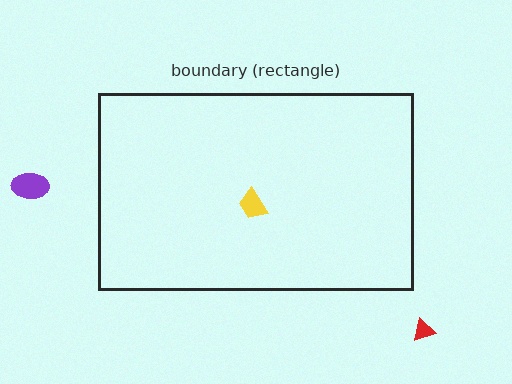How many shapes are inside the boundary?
1 inside, 2 outside.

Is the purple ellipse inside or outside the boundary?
Outside.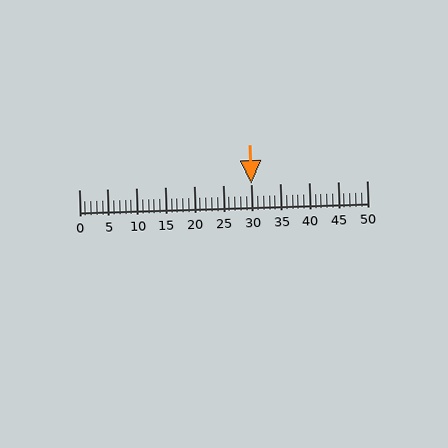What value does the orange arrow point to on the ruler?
The orange arrow points to approximately 30.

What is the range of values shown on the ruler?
The ruler shows values from 0 to 50.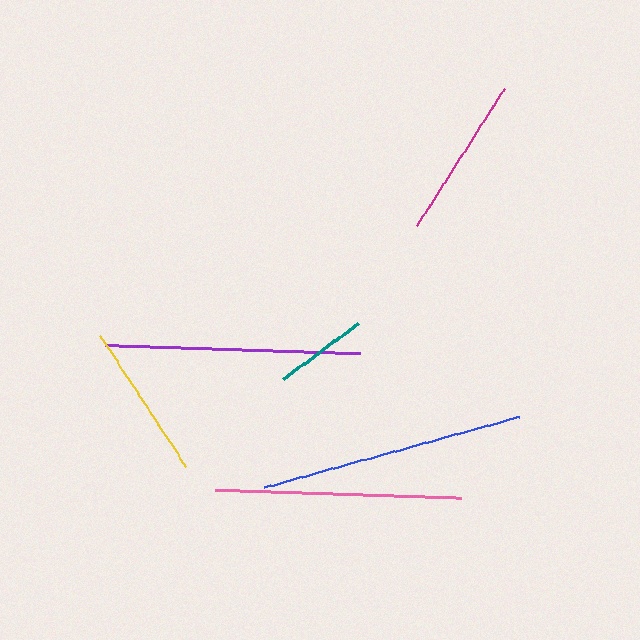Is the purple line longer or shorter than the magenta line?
The purple line is longer than the magenta line.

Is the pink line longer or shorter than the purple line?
The purple line is longer than the pink line.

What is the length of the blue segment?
The blue segment is approximately 265 pixels long.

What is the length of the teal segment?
The teal segment is approximately 94 pixels long.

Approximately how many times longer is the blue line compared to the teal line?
The blue line is approximately 2.8 times the length of the teal line.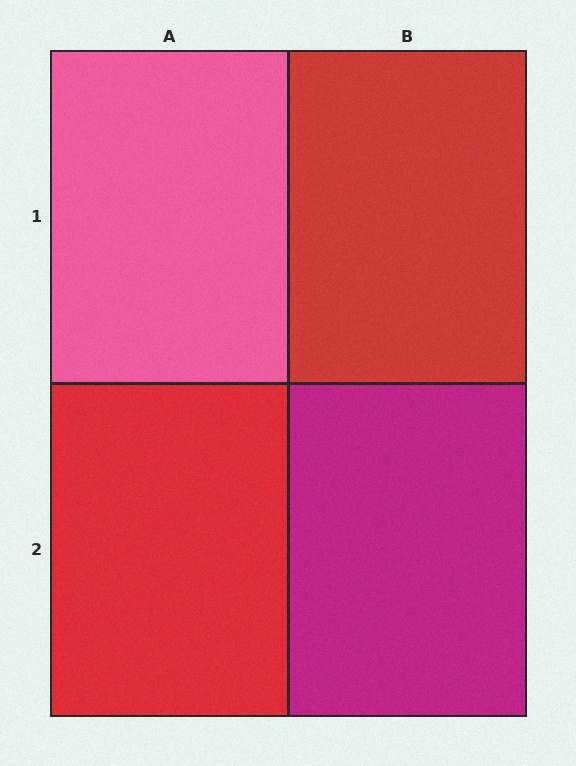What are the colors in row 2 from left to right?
Red, magenta.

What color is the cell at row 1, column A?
Pink.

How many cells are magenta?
1 cell is magenta.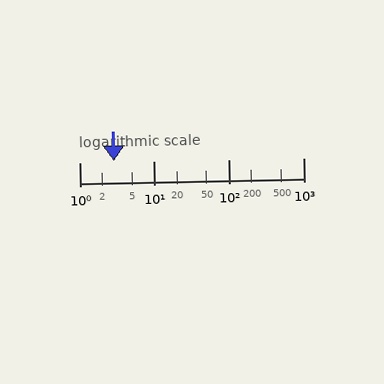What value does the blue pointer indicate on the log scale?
The pointer indicates approximately 2.9.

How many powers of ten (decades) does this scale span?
The scale spans 3 decades, from 1 to 1000.